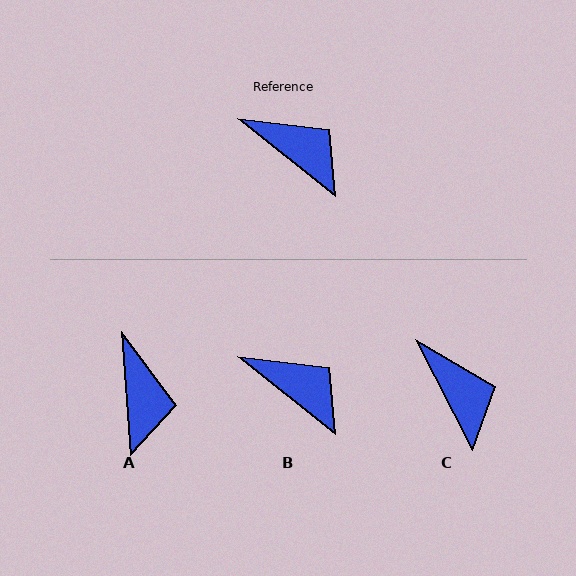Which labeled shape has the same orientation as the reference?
B.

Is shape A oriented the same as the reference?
No, it is off by about 47 degrees.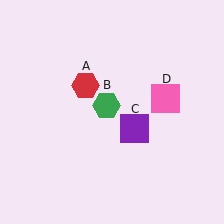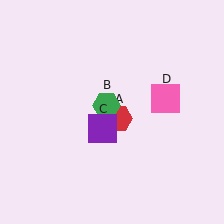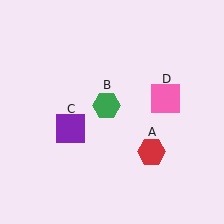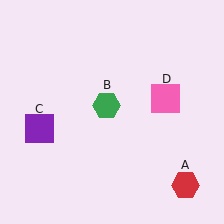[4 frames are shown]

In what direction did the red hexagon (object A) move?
The red hexagon (object A) moved down and to the right.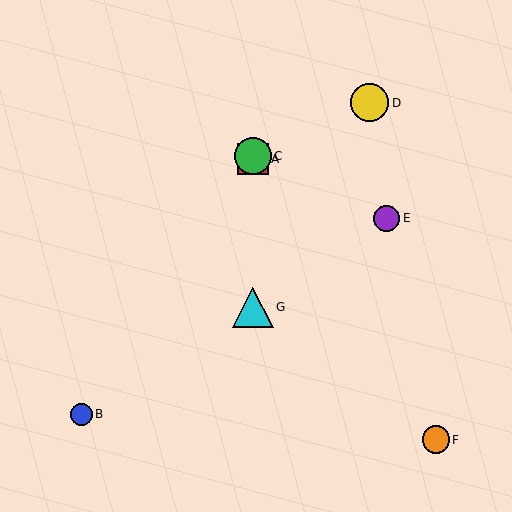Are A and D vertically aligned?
No, A is at x≈253 and D is at x≈370.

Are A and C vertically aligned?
Yes, both are at x≈253.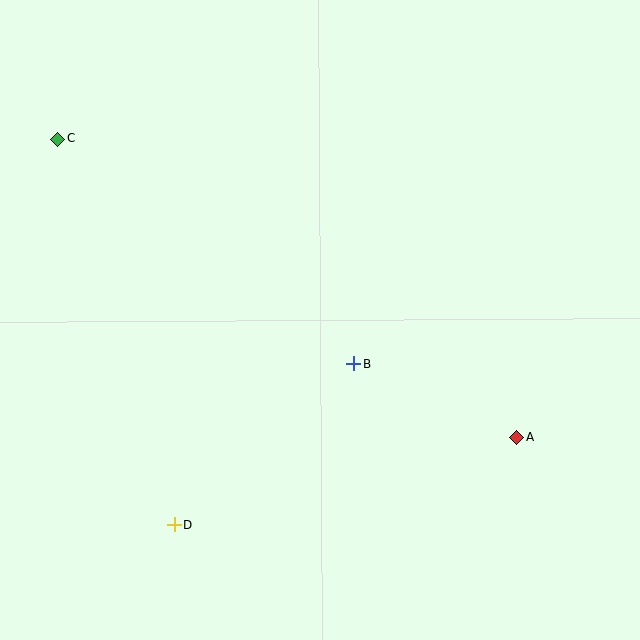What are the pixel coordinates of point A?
Point A is at (516, 437).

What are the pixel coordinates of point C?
Point C is at (58, 139).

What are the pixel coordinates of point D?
Point D is at (175, 524).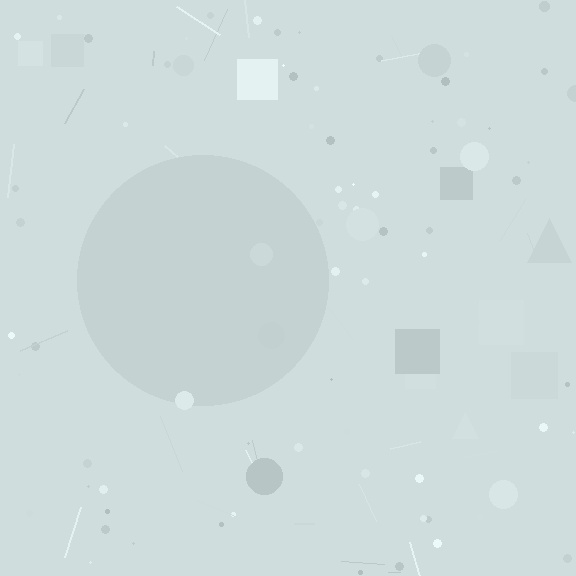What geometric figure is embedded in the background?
A circle is embedded in the background.